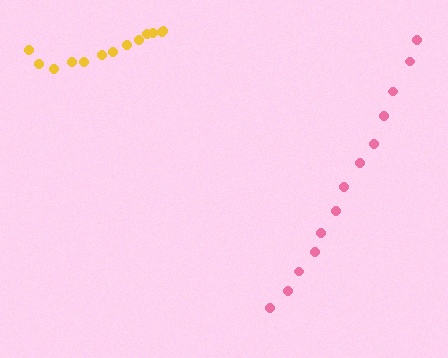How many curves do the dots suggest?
There are 2 distinct paths.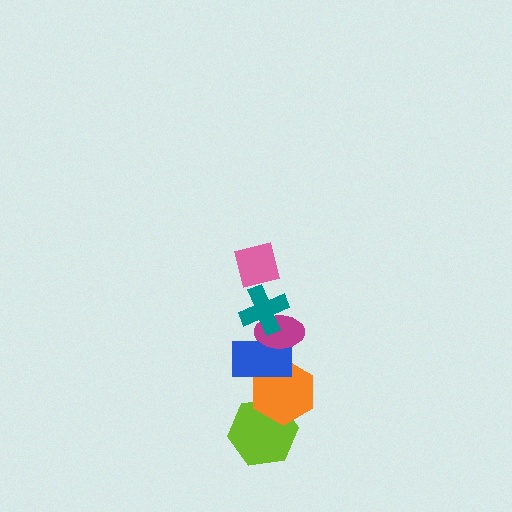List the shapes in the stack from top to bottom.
From top to bottom: the pink square, the teal cross, the magenta ellipse, the blue rectangle, the orange hexagon, the lime hexagon.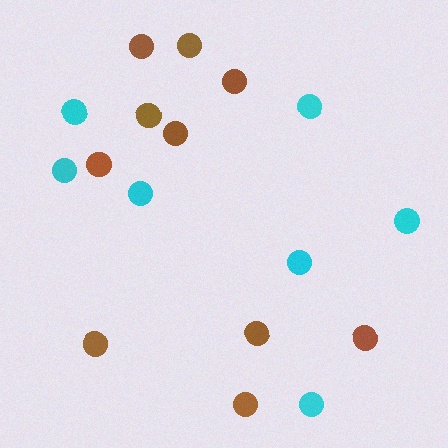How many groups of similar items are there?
There are 2 groups: one group of cyan circles (7) and one group of brown circles (10).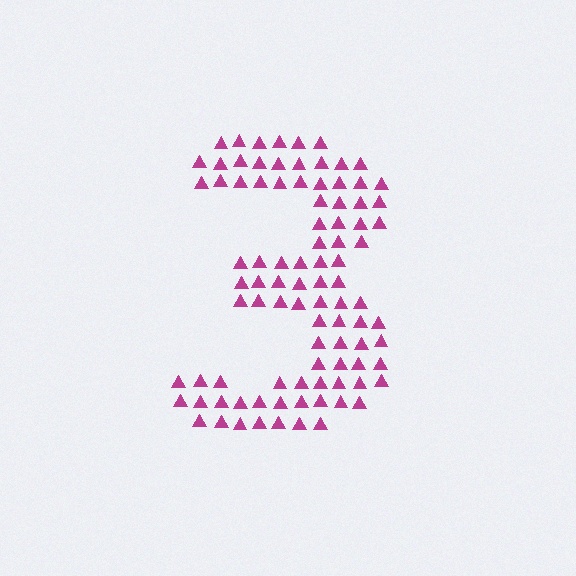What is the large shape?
The large shape is the digit 3.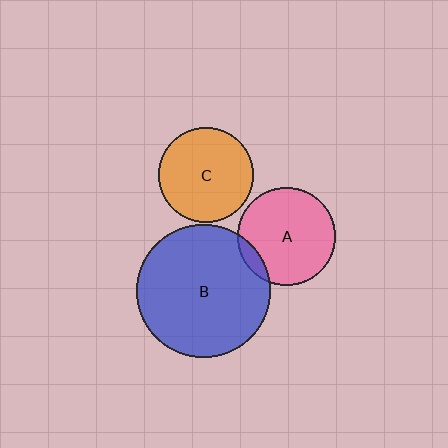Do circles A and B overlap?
Yes.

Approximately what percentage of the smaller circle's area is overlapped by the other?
Approximately 10%.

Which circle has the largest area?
Circle B (blue).